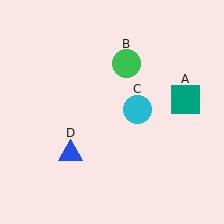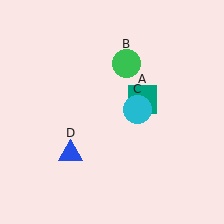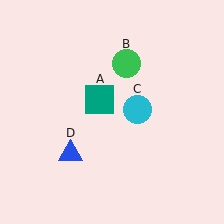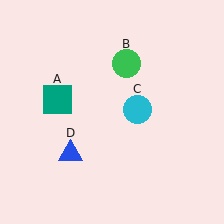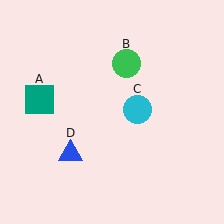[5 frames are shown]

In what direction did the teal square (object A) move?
The teal square (object A) moved left.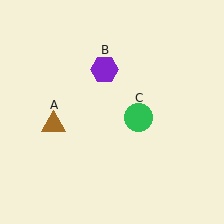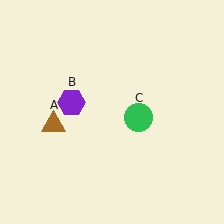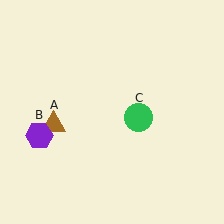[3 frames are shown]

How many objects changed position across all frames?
1 object changed position: purple hexagon (object B).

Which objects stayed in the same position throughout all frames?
Brown triangle (object A) and green circle (object C) remained stationary.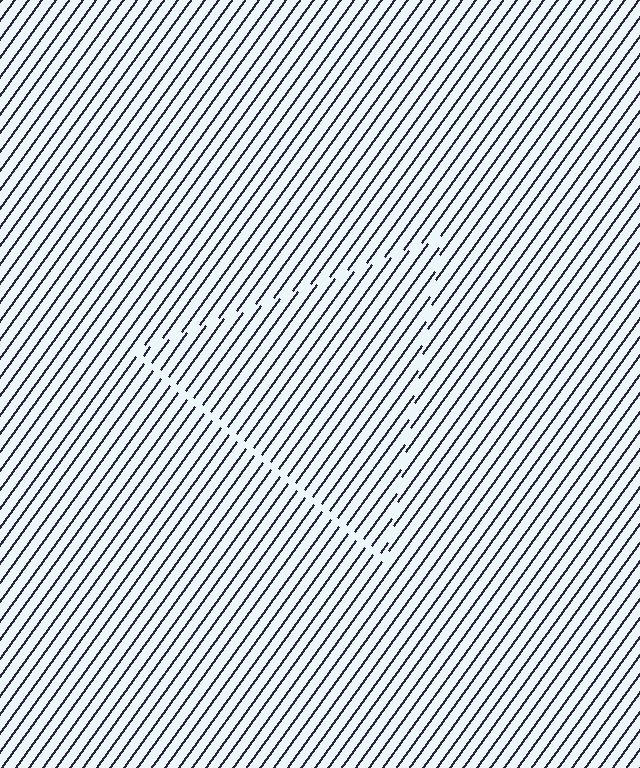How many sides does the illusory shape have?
3 sides — the line-ends trace a triangle.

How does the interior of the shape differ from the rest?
The interior of the shape contains the same grating, shifted by half a period — the contour is defined by the phase discontinuity where line-ends from the inner and outer gratings abut.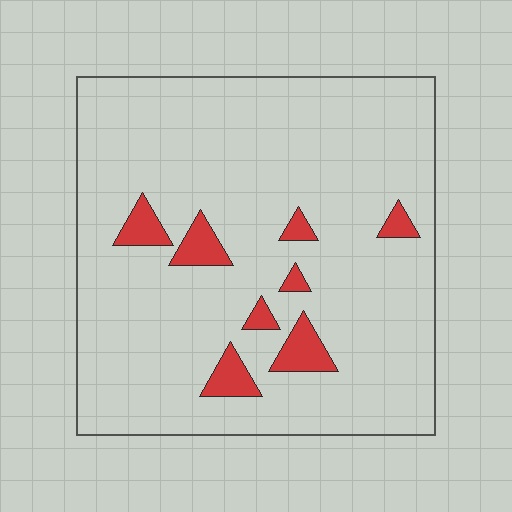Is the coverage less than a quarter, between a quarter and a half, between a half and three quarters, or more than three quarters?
Less than a quarter.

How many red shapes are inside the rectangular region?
8.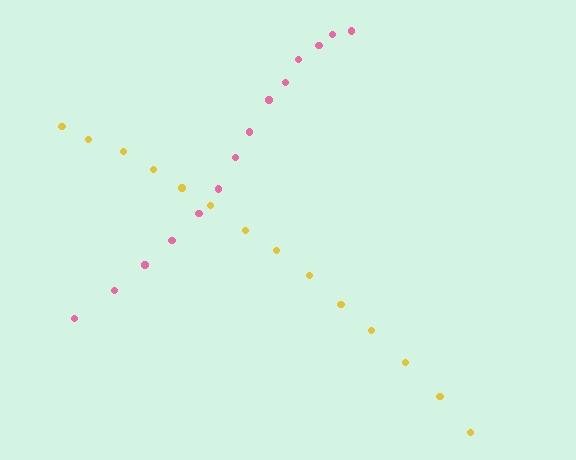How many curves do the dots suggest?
There are 2 distinct paths.